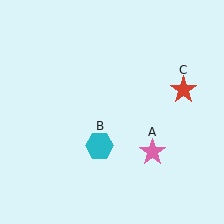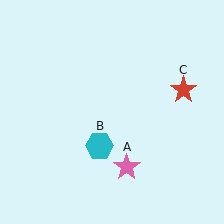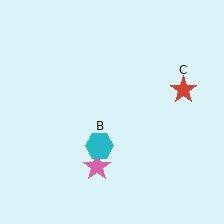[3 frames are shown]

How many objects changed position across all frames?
1 object changed position: pink star (object A).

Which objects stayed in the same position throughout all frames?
Cyan hexagon (object B) and red star (object C) remained stationary.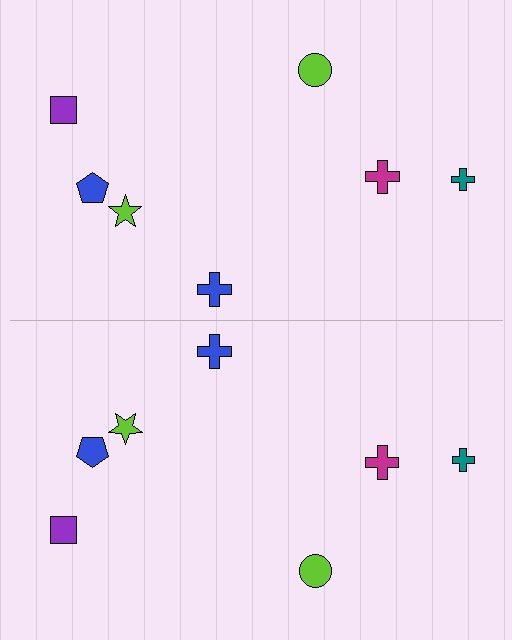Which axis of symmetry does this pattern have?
The pattern has a horizontal axis of symmetry running through the center of the image.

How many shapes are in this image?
There are 14 shapes in this image.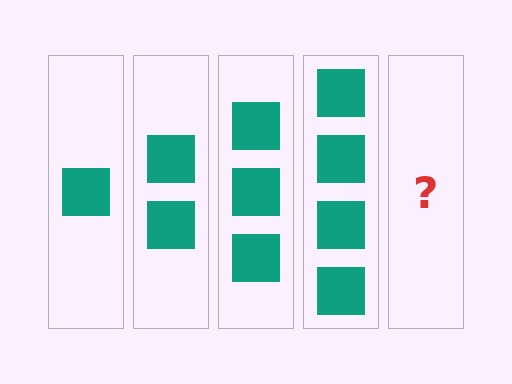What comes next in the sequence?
The next element should be 5 squares.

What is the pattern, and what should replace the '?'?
The pattern is that each step adds one more square. The '?' should be 5 squares.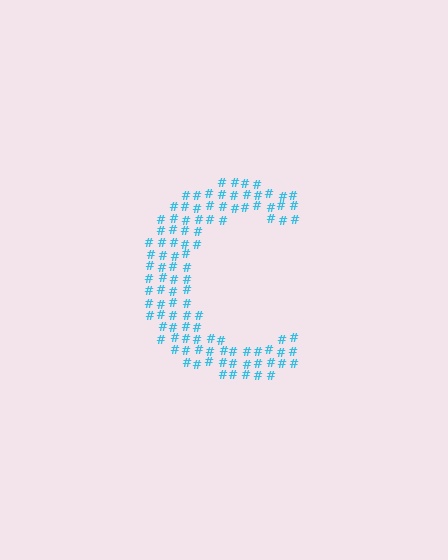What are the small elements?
The small elements are hash symbols.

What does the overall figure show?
The overall figure shows the letter C.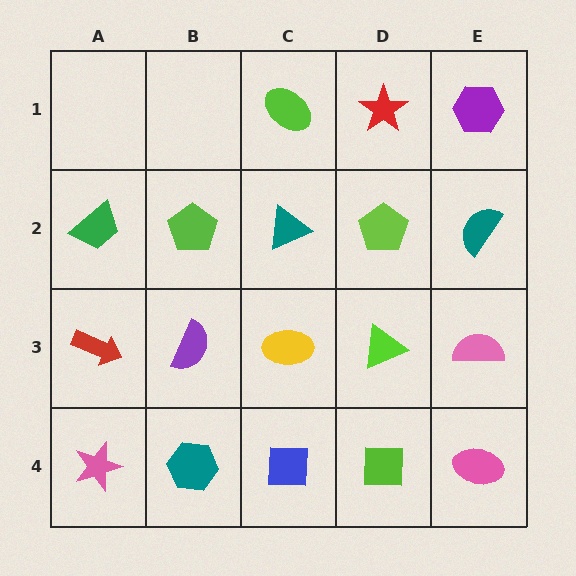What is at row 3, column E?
A pink semicircle.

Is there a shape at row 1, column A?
No, that cell is empty.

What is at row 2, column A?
A green trapezoid.